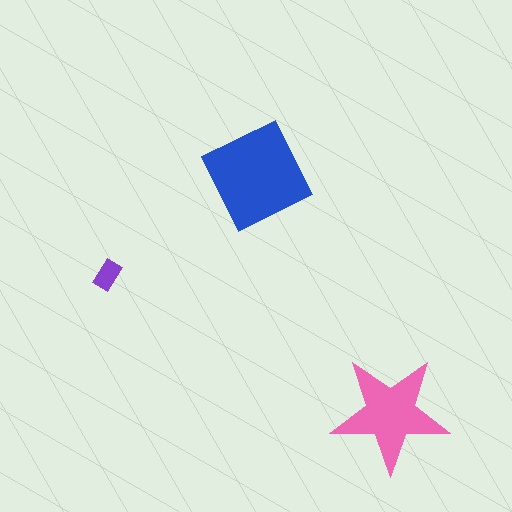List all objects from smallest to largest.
The purple rectangle, the pink star, the blue diamond.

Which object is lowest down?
The pink star is bottommost.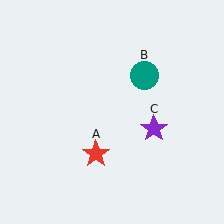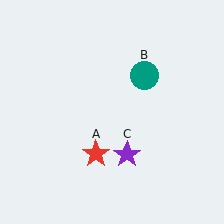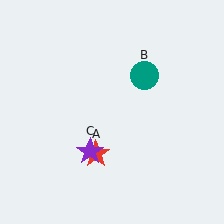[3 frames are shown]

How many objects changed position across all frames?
1 object changed position: purple star (object C).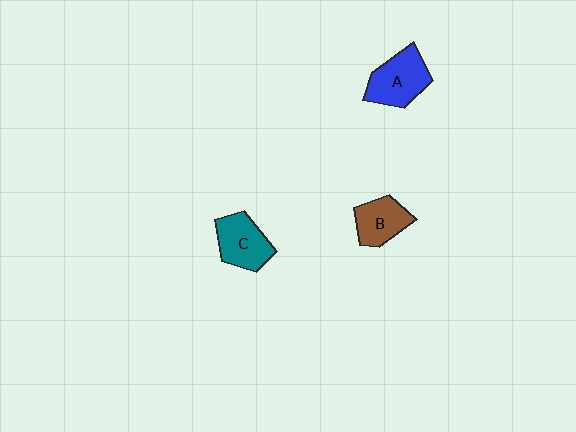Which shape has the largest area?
Shape A (blue).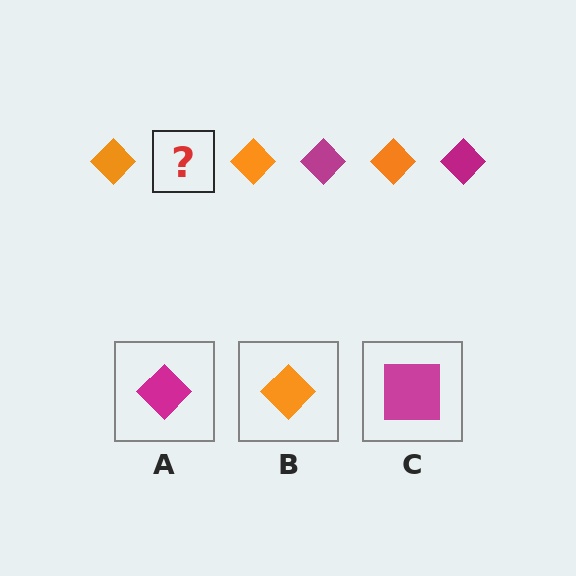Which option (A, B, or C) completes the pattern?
A.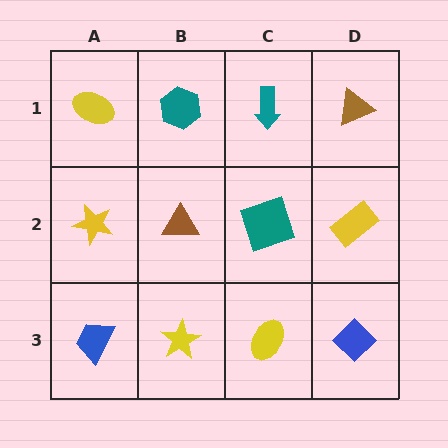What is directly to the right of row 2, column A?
A brown triangle.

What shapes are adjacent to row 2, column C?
A teal arrow (row 1, column C), a yellow ellipse (row 3, column C), a brown triangle (row 2, column B), a yellow rectangle (row 2, column D).